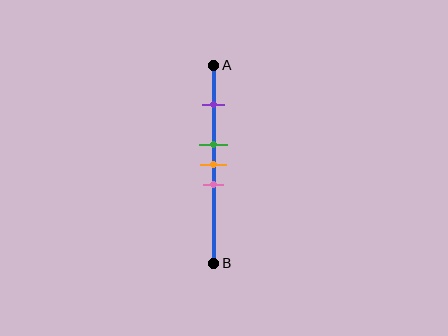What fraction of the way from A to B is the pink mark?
The pink mark is approximately 60% (0.6) of the way from A to B.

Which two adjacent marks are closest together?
The green and orange marks are the closest adjacent pair.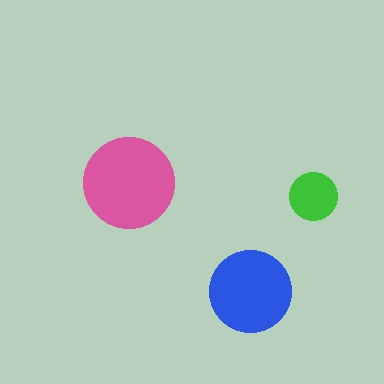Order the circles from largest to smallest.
the pink one, the blue one, the green one.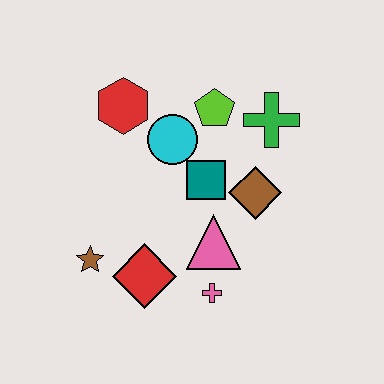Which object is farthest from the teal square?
The brown star is farthest from the teal square.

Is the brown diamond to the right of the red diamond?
Yes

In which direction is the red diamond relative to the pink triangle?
The red diamond is to the left of the pink triangle.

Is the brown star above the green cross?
No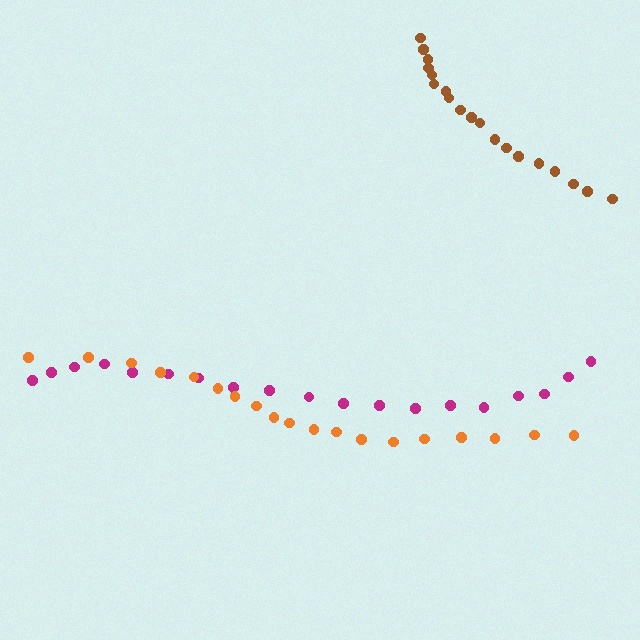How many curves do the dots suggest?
There are 3 distinct paths.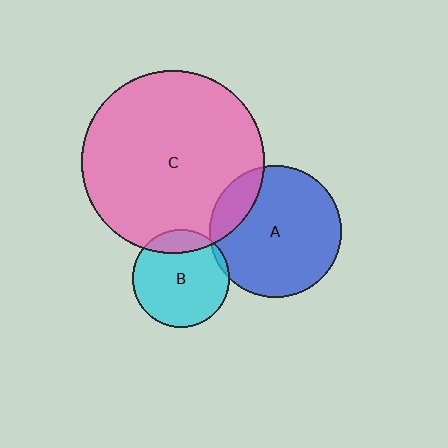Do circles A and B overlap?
Yes.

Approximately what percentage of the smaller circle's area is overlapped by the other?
Approximately 5%.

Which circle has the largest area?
Circle C (pink).